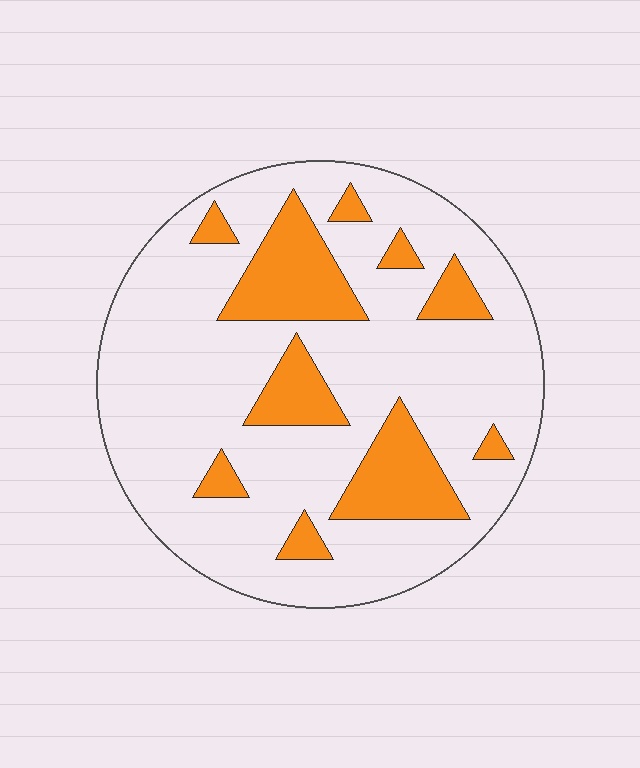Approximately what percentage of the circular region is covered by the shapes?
Approximately 20%.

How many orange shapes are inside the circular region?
10.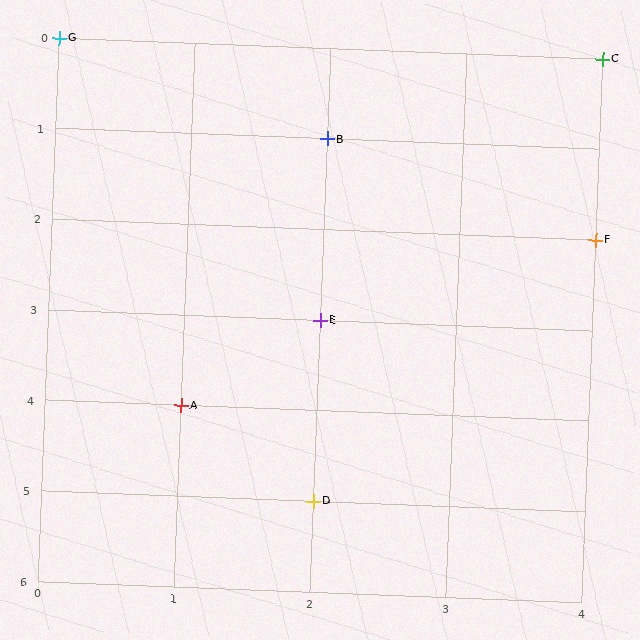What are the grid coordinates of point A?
Point A is at grid coordinates (1, 4).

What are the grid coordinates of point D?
Point D is at grid coordinates (2, 5).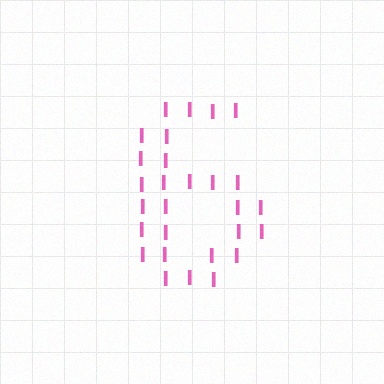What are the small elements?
The small elements are letter I's.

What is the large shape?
The large shape is the digit 6.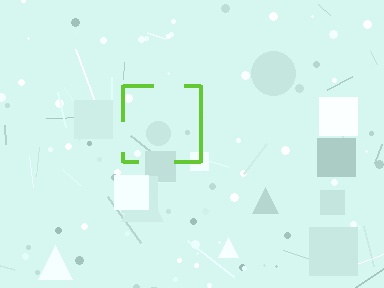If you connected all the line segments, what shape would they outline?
They would outline a square.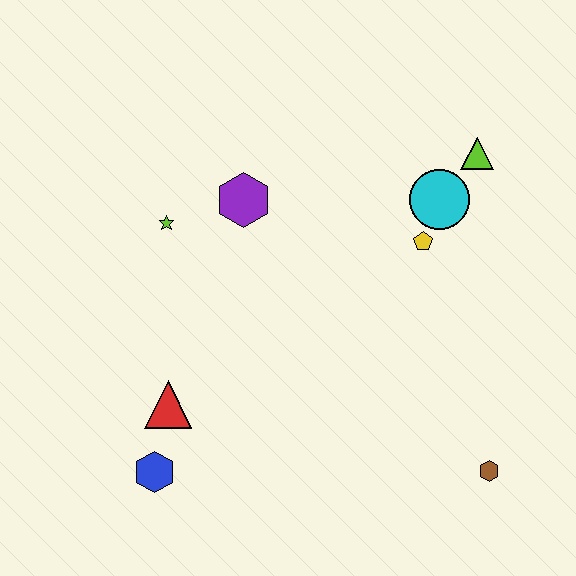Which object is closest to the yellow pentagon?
The cyan circle is closest to the yellow pentagon.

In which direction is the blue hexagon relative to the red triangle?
The blue hexagon is below the red triangle.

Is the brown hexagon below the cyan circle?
Yes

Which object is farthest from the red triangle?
The lime triangle is farthest from the red triangle.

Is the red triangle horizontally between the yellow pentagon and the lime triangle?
No